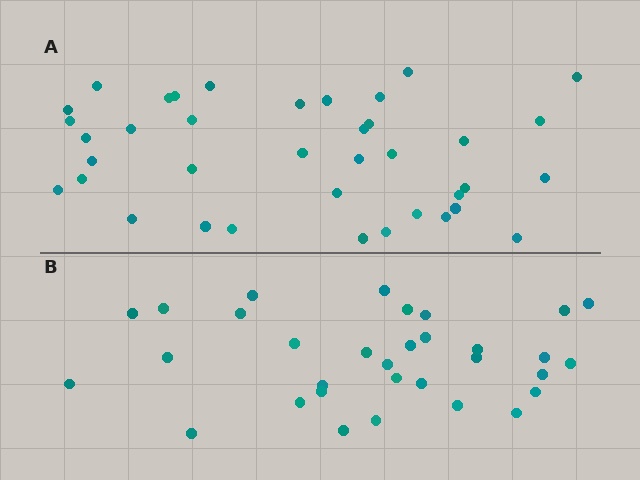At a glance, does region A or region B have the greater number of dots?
Region A (the top region) has more dots.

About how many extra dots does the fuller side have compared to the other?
Region A has about 6 more dots than region B.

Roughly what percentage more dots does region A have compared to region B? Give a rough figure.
About 20% more.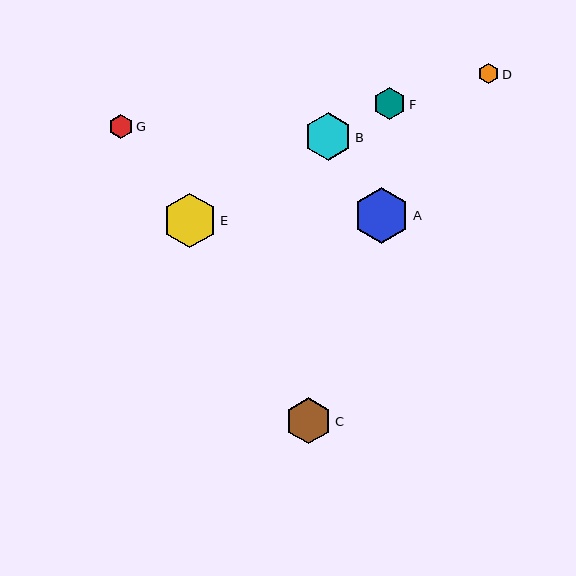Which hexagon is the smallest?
Hexagon D is the smallest with a size of approximately 20 pixels.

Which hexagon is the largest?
Hexagon A is the largest with a size of approximately 56 pixels.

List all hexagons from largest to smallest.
From largest to smallest: A, E, B, C, F, G, D.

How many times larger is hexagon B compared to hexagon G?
Hexagon B is approximately 2.0 times the size of hexagon G.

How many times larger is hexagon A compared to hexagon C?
Hexagon A is approximately 1.2 times the size of hexagon C.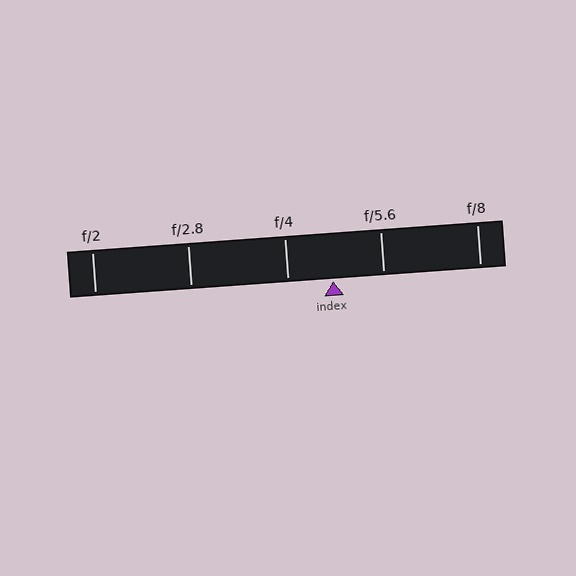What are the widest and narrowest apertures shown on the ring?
The widest aperture shown is f/2 and the narrowest is f/8.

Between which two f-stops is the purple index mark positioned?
The index mark is between f/4 and f/5.6.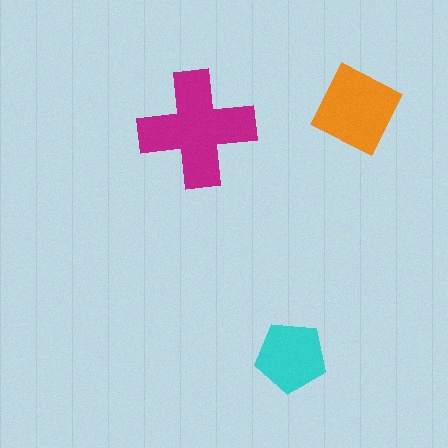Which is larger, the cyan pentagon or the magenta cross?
The magenta cross.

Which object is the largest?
The magenta cross.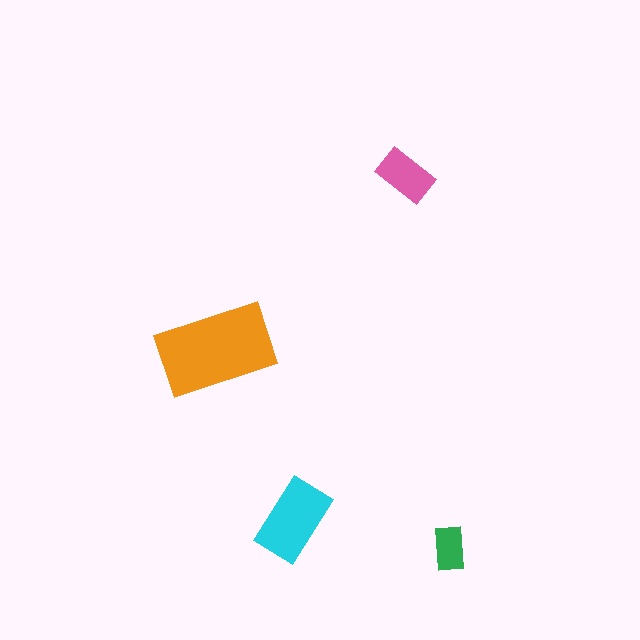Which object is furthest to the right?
The green rectangle is rightmost.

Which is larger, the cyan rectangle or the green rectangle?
The cyan one.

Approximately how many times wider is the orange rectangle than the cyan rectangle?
About 1.5 times wider.